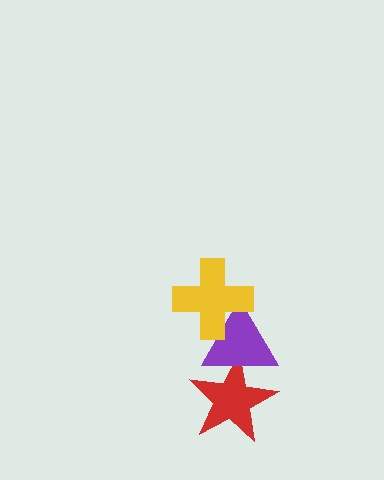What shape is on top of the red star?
The purple triangle is on top of the red star.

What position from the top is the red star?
The red star is 3rd from the top.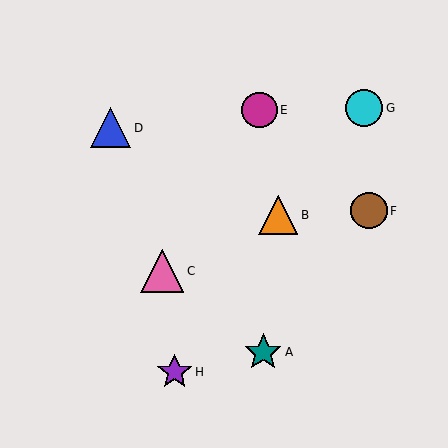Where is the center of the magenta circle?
The center of the magenta circle is at (260, 110).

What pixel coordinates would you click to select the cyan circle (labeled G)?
Click at (364, 108) to select the cyan circle G.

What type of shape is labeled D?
Shape D is a blue triangle.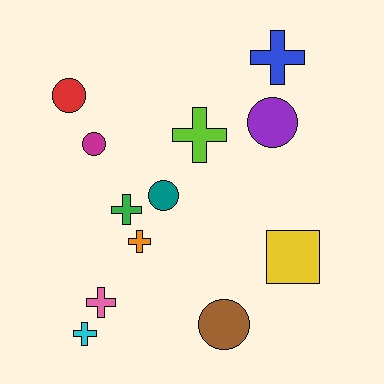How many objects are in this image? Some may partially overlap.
There are 12 objects.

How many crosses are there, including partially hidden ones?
There are 6 crosses.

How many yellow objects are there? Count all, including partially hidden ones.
There is 1 yellow object.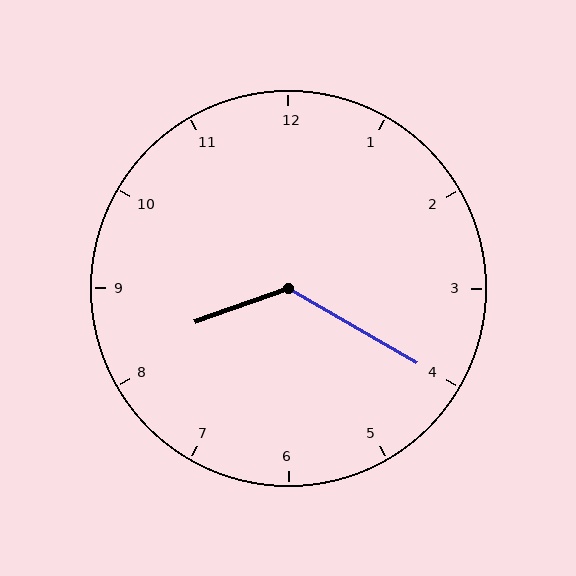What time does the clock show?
8:20.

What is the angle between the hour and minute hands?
Approximately 130 degrees.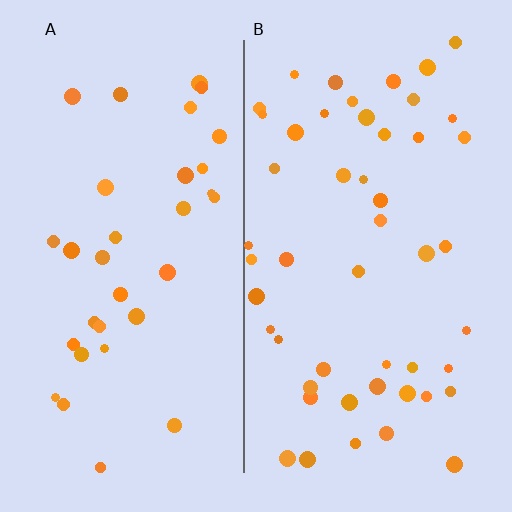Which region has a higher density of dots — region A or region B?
B (the right).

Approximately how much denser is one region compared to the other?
Approximately 1.5× — region B over region A.